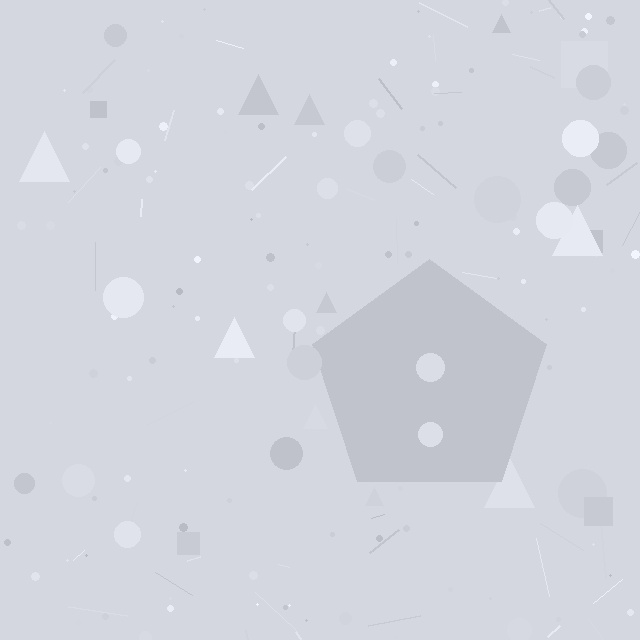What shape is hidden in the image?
A pentagon is hidden in the image.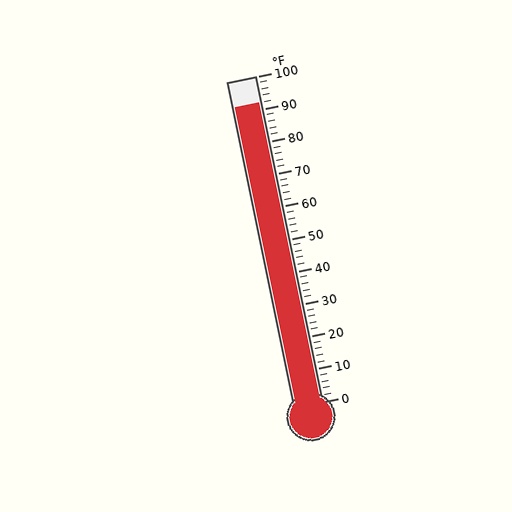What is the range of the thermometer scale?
The thermometer scale ranges from 0°F to 100°F.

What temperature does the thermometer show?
The thermometer shows approximately 92°F.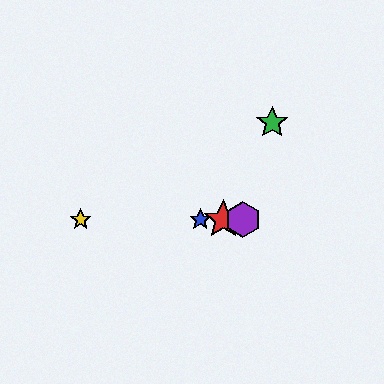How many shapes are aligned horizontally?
4 shapes (the red star, the blue star, the yellow star, the purple hexagon) are aligned horizontally.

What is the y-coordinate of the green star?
The green star is at y≈123.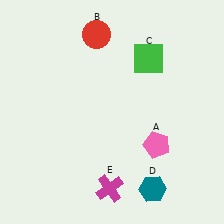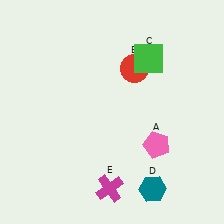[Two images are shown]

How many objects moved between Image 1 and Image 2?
1 object moved between the two images.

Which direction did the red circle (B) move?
The red circle (B) moved right.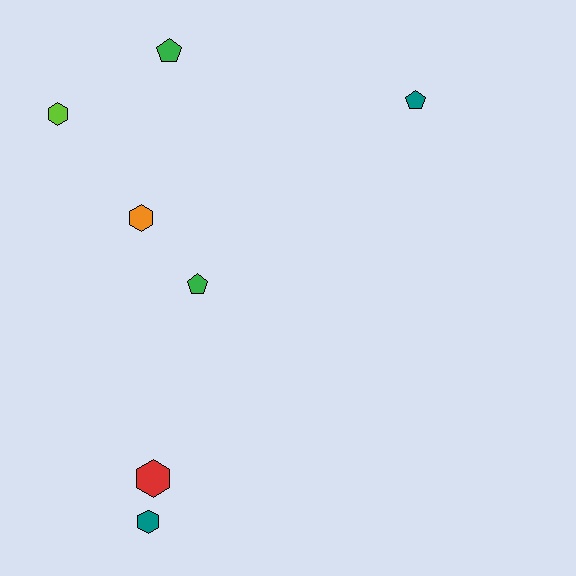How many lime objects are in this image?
There is 1 lime object.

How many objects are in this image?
There are 7 objects.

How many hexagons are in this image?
There are 4 hexagons.